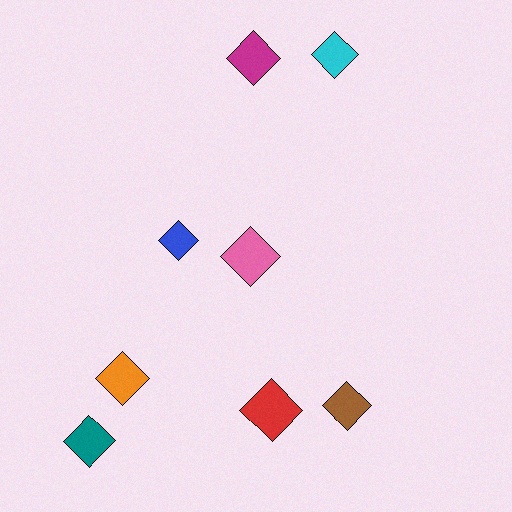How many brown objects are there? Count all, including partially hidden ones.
There is 1 brown object.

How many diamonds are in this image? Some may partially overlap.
There are 8 diamonds.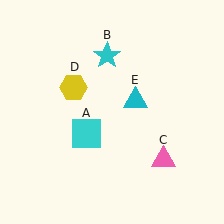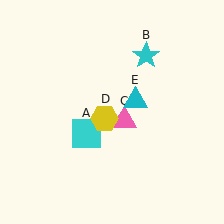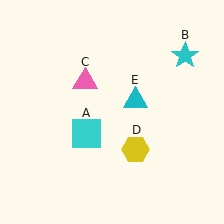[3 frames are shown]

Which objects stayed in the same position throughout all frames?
Cyan square (object A) and cyan triangle (object E) remained stationary.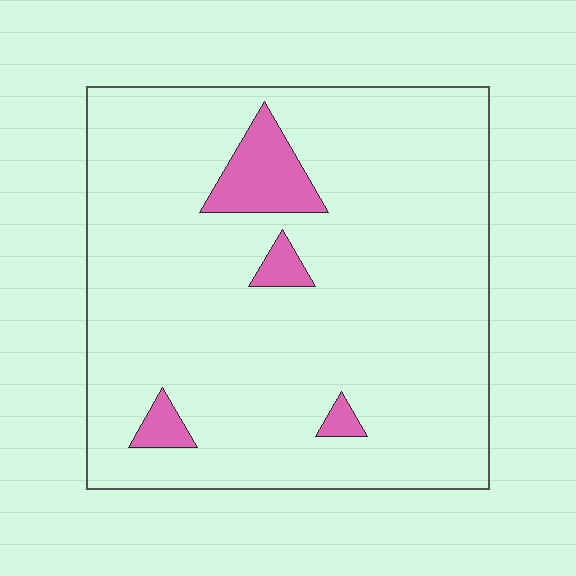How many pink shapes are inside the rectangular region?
4.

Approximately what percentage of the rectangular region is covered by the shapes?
Approximately 10%.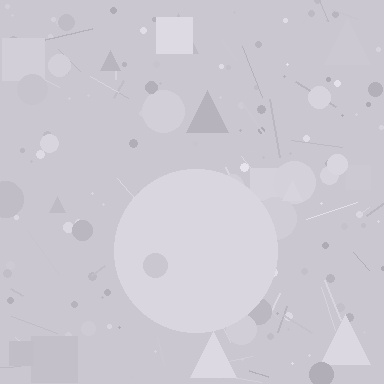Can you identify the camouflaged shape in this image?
The camouflaged shape is a circle.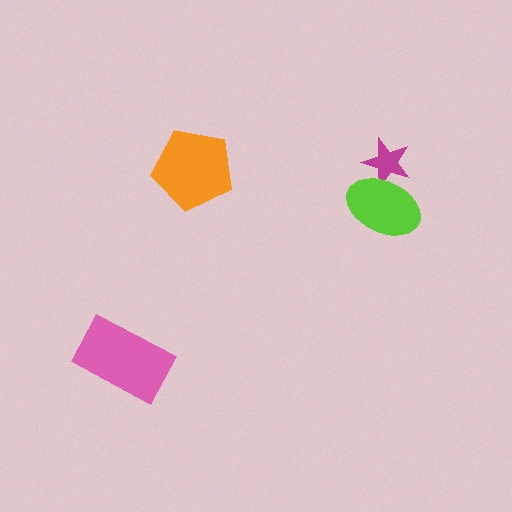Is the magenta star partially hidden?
Yes, it is partially covered by another shape.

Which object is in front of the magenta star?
The lime ellipse is in front of the magenta star.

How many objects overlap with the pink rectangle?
0 objects overlap with the pink rectangle.